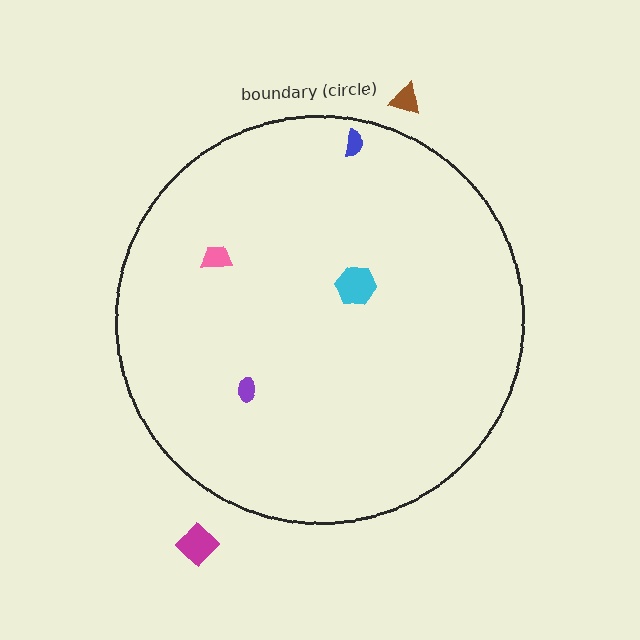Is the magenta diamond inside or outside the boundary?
Outside.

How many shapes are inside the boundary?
4 inside, 2 outside.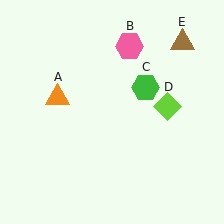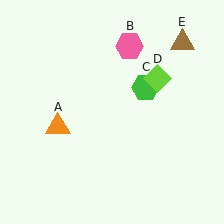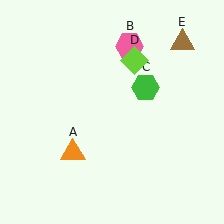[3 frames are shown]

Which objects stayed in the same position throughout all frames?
Pink hexagon (object B) and green hexagon (object C) and brown triangle (object E) remained stationary.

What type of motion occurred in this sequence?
The orange triangle (object A), lime diamond (object D) rotated counterclockwise around the center of the scene.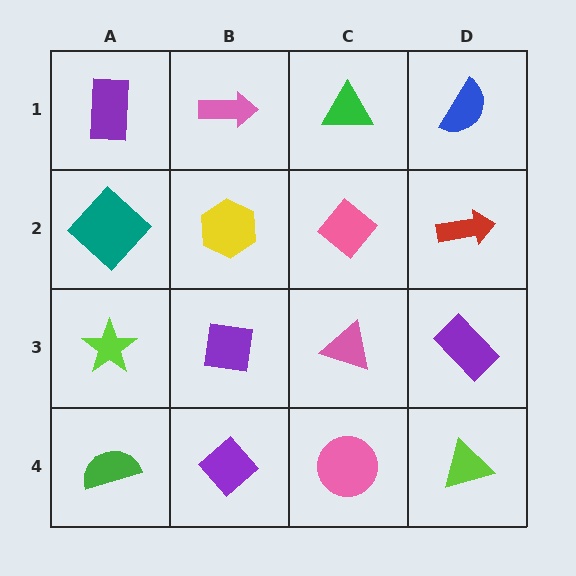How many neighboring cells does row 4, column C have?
3.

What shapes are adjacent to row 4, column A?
A lime star (row 3, column A), a purple diamond (row 4, column B).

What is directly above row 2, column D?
A blue semicircle.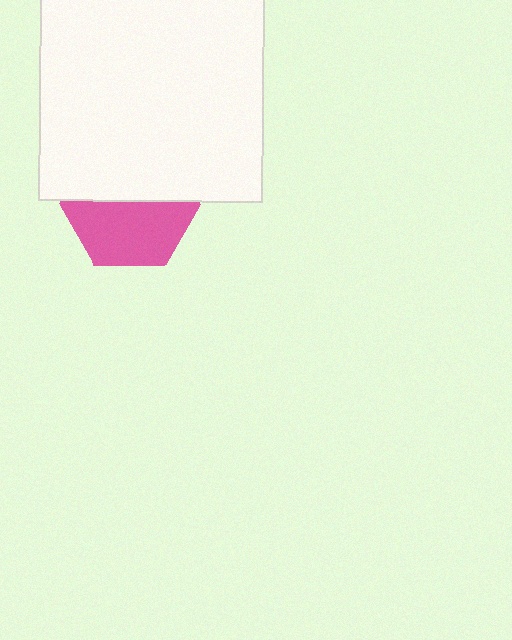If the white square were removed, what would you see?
You would see the complete pink hexagon.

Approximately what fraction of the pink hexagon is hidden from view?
Roughly 48% of the pink hexagon is hidden behind the white square.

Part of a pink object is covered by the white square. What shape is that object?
It is a hexagon.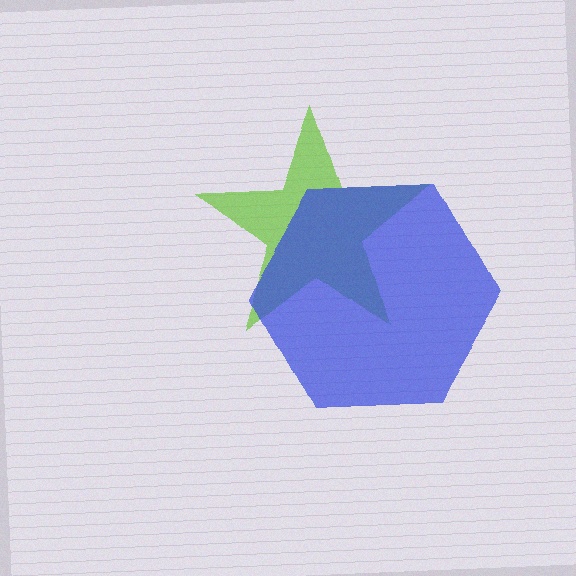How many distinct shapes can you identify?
There are 2 distinct shapes: a lime star, a blue hexagon.